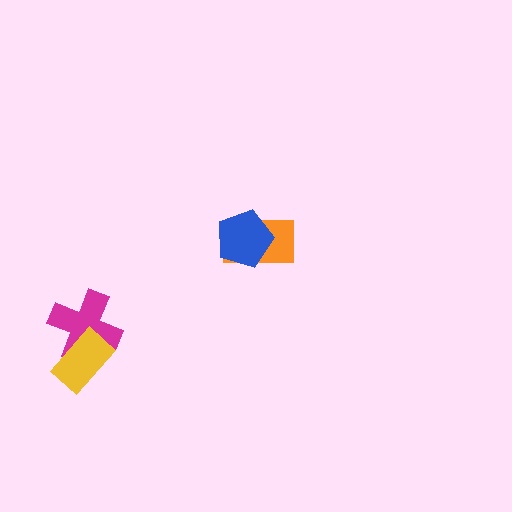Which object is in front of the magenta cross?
The yellow rectangle is in front of the magenta cross.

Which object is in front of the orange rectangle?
The blue pentagon is in front of the orange rectangle.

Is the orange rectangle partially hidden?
Yes, it is partially covered by another shape.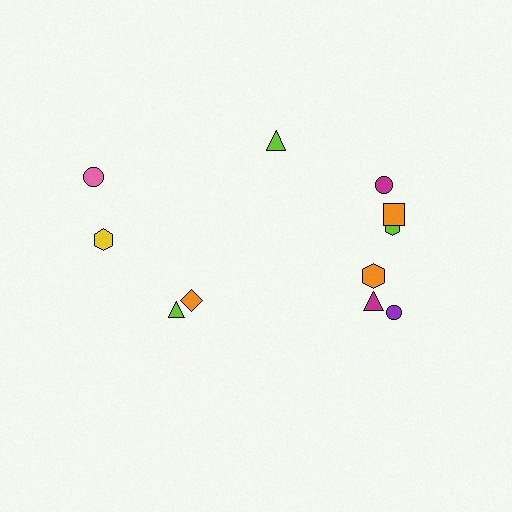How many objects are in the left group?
There are 4 objects.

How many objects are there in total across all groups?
There are 11 objects.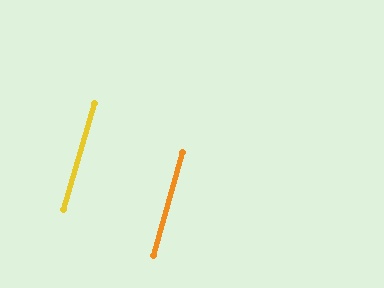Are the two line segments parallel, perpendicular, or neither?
Parallel — their directions differ by only 0.7°.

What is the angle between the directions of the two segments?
Approximately 1 degree.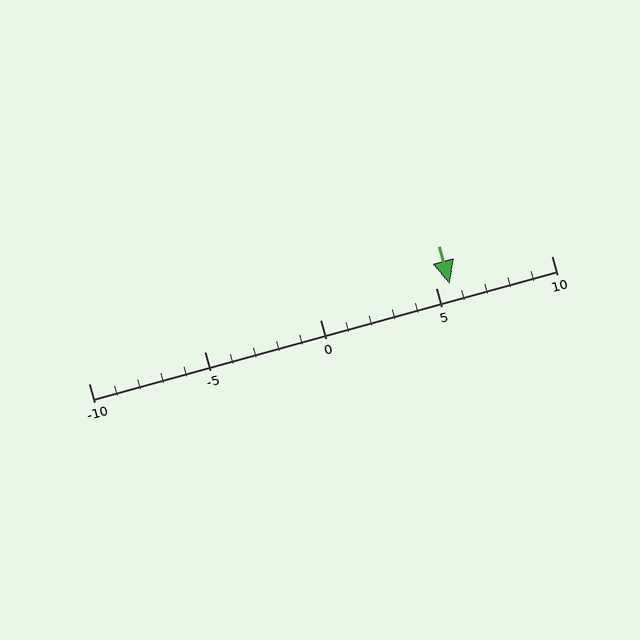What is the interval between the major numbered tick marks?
The major tick marks are spaced 5 units apart.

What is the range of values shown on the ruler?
The ruler shows values from -10 to 10.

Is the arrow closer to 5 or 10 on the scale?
The arrow is closer to 5.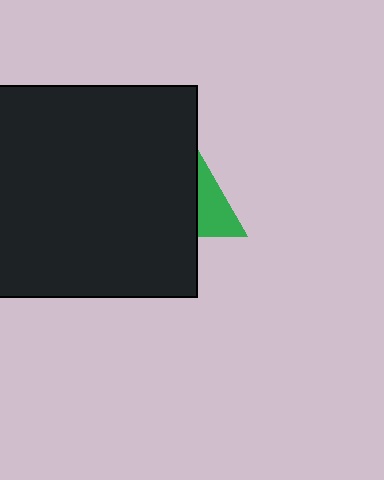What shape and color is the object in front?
The object in front is a black square.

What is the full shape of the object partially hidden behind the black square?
The partially hidden object is a green triangle.